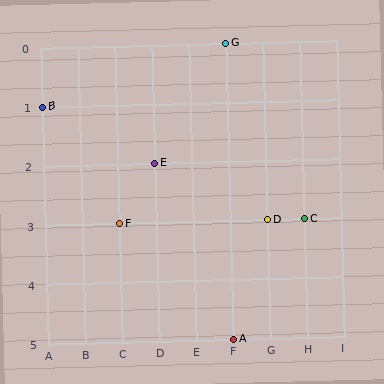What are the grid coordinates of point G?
Point G is at grid coordinates (F, 0).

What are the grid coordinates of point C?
Point C is at grid coordinates (H, 3).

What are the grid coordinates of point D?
Point D is at grid coordinates (G, 3).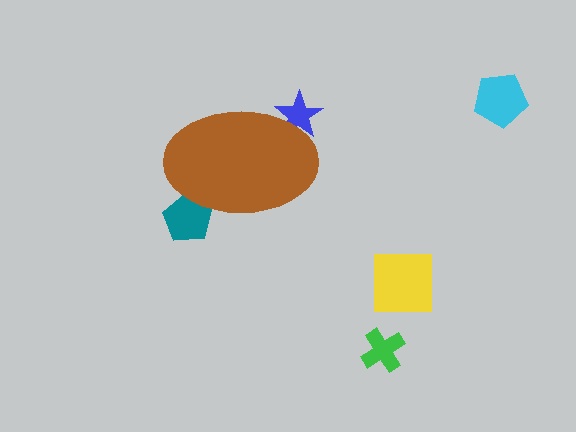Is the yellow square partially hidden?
No, the yellow square is fully visible.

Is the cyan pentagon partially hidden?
No, the cyan pentagon is fully visible.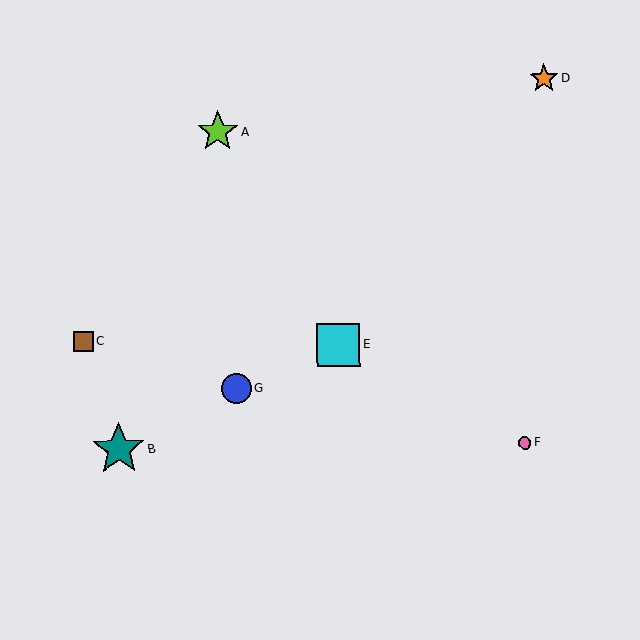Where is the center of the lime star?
The center of the lime star is at (217, 132).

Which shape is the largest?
The teal star (labeled B) is the largest.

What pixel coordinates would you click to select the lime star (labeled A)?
Click at (217, 132) to select the lime star A.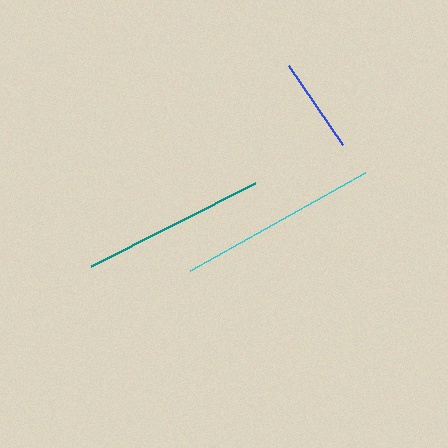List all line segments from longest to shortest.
From longest to shortest: cyan, teal, blue.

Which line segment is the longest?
The cyan line is the longest at approximately 200 pixels.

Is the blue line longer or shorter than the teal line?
The teal line is longer than the blue line.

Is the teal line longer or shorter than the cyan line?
The cyan line is longer than the teal line.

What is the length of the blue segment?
The blue segment is approximately 95 pixels long.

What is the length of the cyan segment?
The cyan segment is approximately 200 pixels long.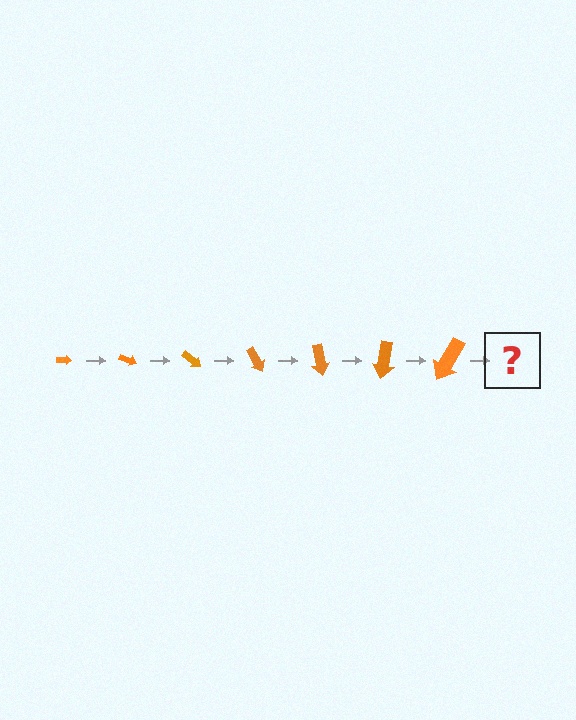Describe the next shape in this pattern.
It should be an arrow, larger than the previous one and rotated 140 degrees from the start.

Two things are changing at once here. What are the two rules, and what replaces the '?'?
The two rules are that the arrow grows larger each step and it rotates 20 degrees each step. The '?' should be an arrow, larger than the previous one and rotated 140 degrees from the start.